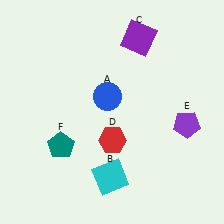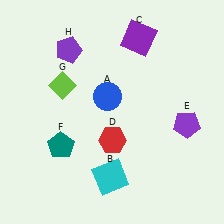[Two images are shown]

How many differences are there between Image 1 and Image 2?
There are 2 differences between the two images.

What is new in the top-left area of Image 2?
A purple pentagon (H) was added in the top-left area of Image 2.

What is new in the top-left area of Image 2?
A lime diamond (G) was added in the top-left area of Image 2.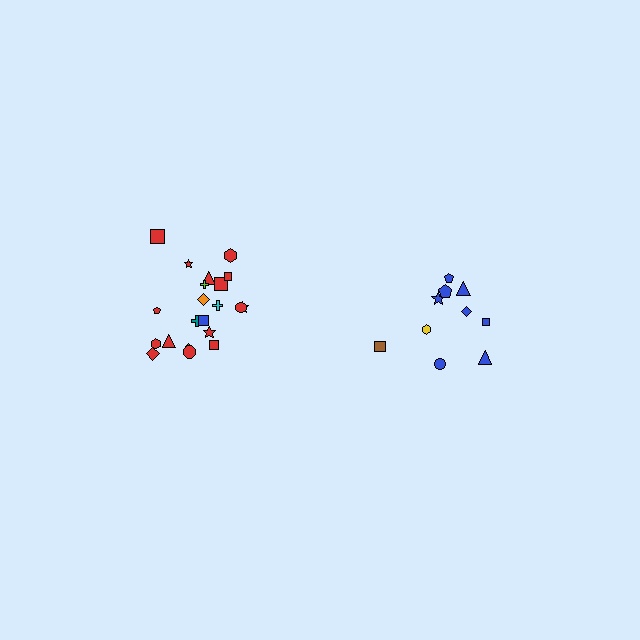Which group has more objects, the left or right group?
The left group.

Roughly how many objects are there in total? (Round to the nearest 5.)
Roughly 30 objects in total.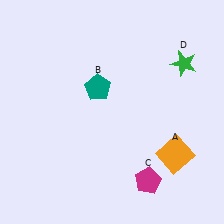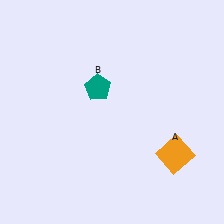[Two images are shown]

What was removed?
The green star (D), the magenta pentagon (C) were removed in Image 2.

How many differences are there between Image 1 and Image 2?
There are 2 differences between the two images.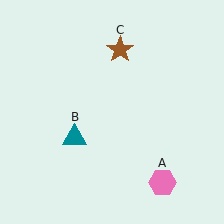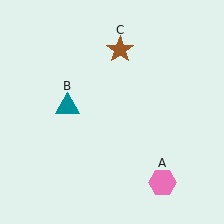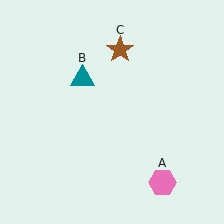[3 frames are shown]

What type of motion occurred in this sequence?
The teal triangle (object B) rotated clockwise around the center of the scene.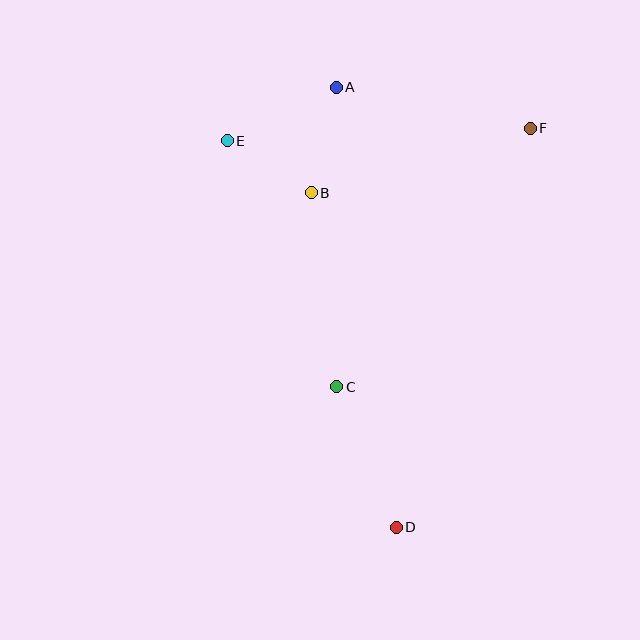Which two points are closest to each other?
Points B and E are closest to each other.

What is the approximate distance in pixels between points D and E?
The distance between D and E is approximately 422 pixels.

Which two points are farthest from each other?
Points A and D are farthest from each other.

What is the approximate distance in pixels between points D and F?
The distance between D and F is approximately 421 pixels.